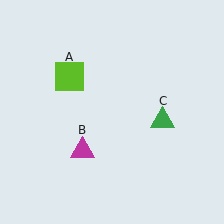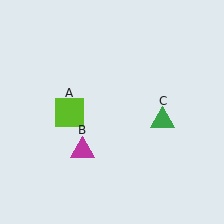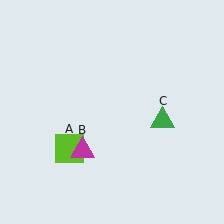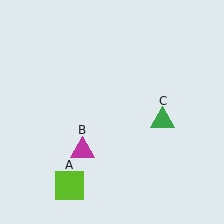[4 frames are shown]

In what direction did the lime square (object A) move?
The lime square (object A) moved down.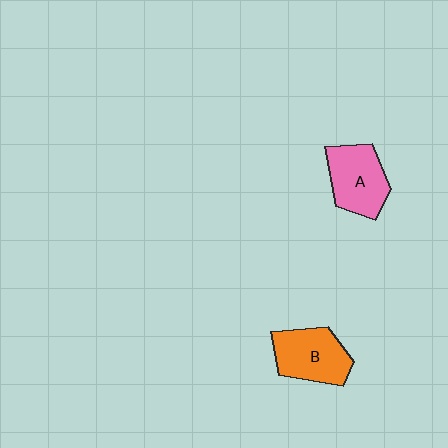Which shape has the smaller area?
Shape A (pink).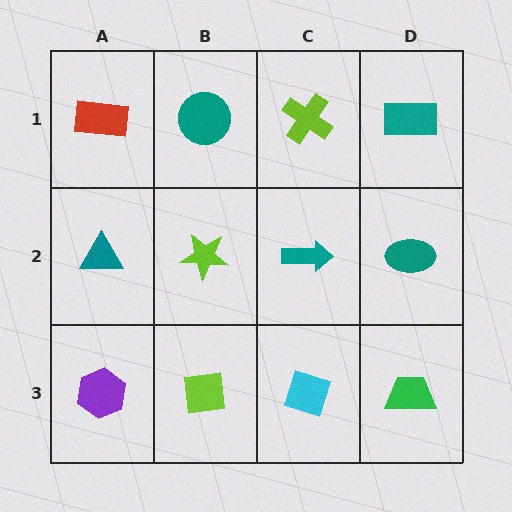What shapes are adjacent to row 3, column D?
A teal ellipse (row 2, column D), a cyan diamond (row 3, column C).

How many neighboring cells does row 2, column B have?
4.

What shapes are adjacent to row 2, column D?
A teal rectangle (row 1, column D), a green trapezoid (row 3, column D), a teal arrow (row 2, column C).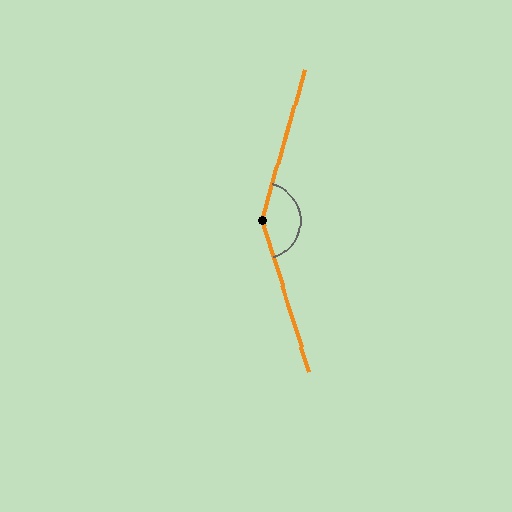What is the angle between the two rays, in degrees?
Approximately 147 degrees.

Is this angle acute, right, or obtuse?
It is obtuse.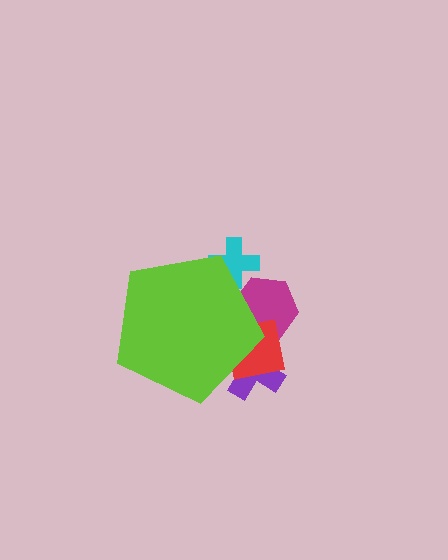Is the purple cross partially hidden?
Yes, the purple cross is partially hidden behind the lime pentagon.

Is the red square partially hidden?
Yes, the red square is partially hidden behind the lime pentagon.